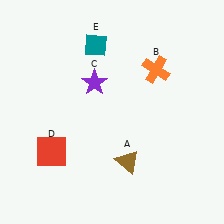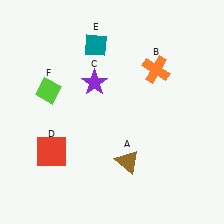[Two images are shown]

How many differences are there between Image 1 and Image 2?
There is 1 difference between the two images.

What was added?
A lime diamond (F) was added in Image 2.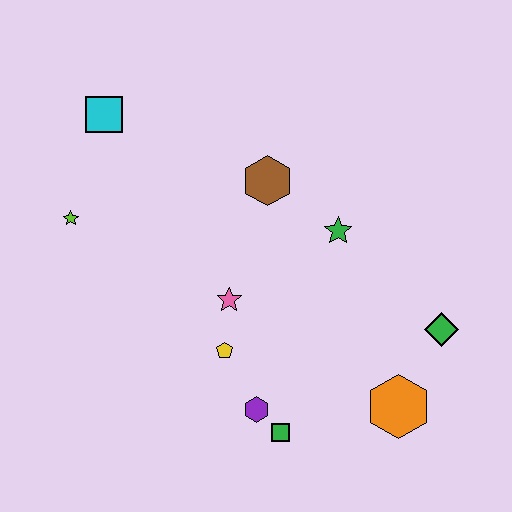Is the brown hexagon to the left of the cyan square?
No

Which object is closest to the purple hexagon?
The green square is closest to the purple hexagon.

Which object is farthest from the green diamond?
The cyan square is farthest from the green diamond.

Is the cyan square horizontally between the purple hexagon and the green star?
No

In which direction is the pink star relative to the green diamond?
The pink star is to the left of the green diamond.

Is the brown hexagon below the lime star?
No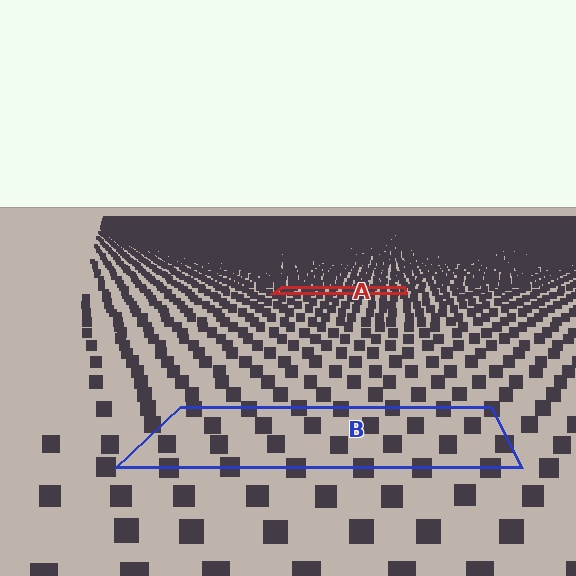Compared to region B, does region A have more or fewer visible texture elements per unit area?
Region A has more texture elements per unit area — they are packed more densely because it is farther away.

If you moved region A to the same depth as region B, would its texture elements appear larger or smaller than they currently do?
They would appear larger. At a closer depth, the same texture elements are projected at a bigger on-screen size.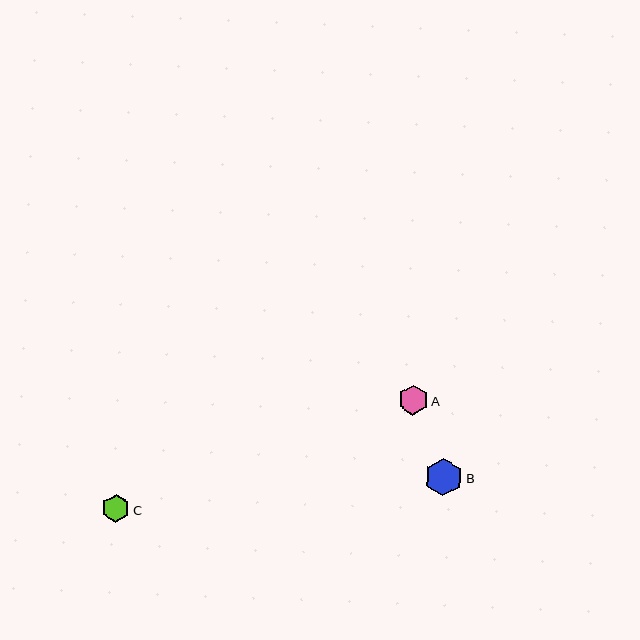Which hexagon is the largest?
Hexagon B is the largest with a size of approximately 38 pixels.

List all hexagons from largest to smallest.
From largest to smallest: B, A, C.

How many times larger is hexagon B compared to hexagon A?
Hexagon B is approximately 1.3 times the size of hexagon A.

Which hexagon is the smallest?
Hexagon C is the smallest with a size of approximately 29 pixels.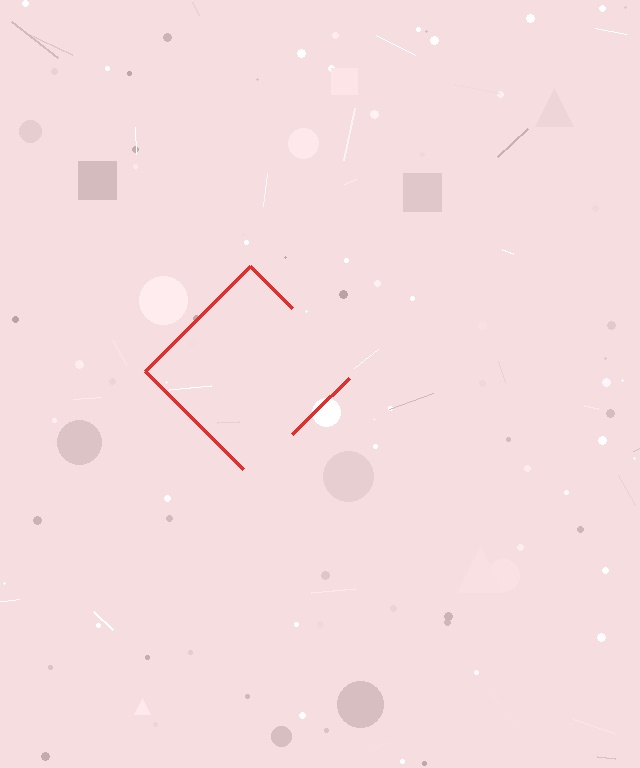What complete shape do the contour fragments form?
The contour fragments form a diamond.